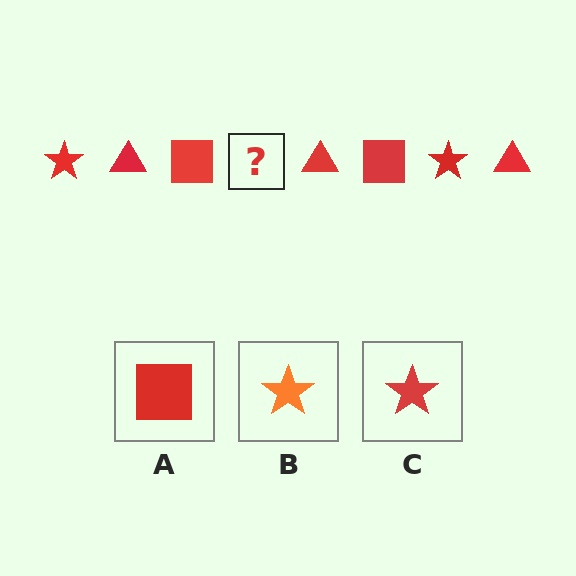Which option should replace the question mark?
Option C.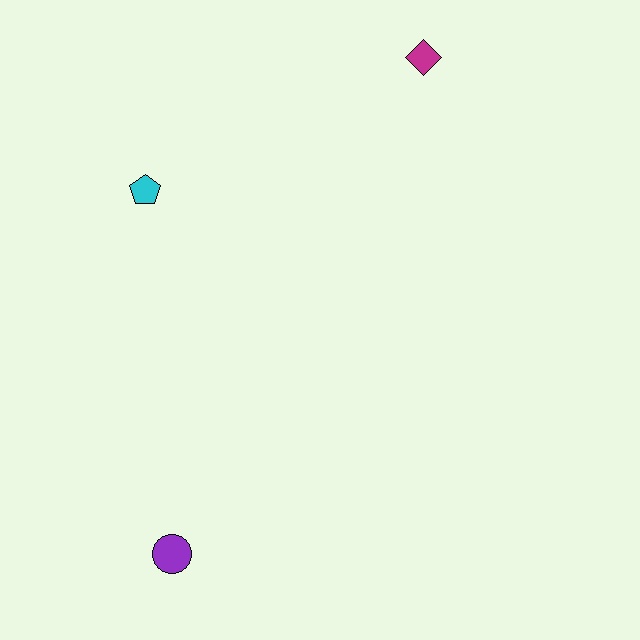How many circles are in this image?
There is 1 circle.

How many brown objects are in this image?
There are no brown objects.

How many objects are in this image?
There are 3 objects.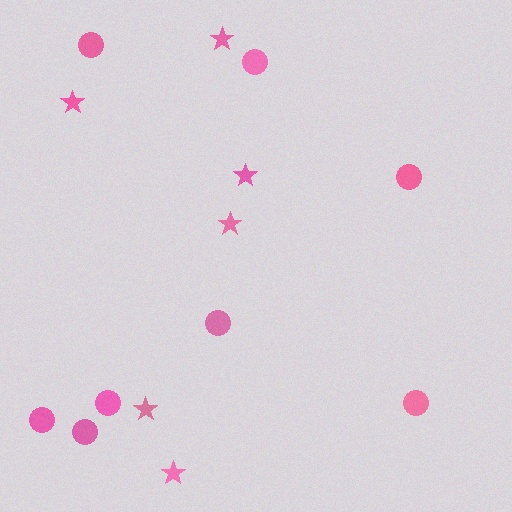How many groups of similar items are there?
There are 2 groups: one group of circles (8) and one group of stars (6).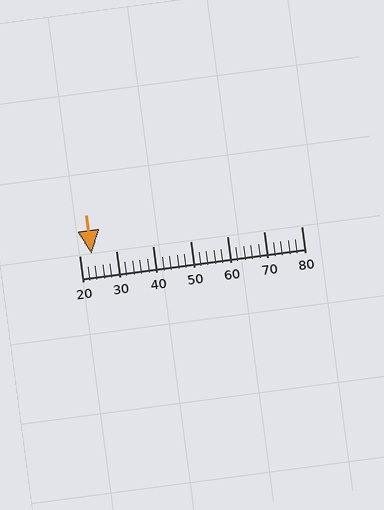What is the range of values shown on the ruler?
The ruler shows values from 20 to 80.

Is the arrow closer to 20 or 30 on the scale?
The arrow is closer to 20.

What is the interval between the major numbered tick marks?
The major tick marks are spaced 10 units apart.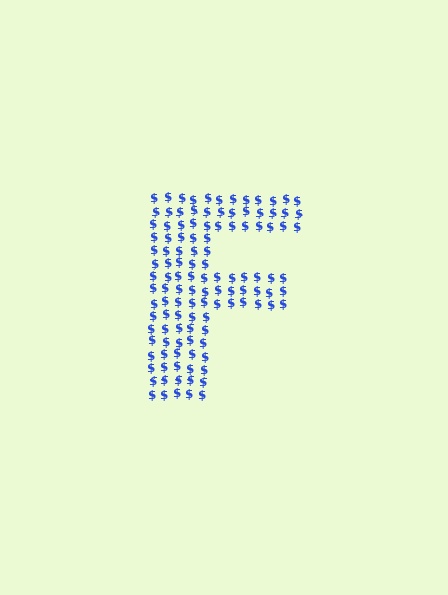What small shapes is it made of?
It is made of small dollar signs.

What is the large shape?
The large shape is the letter F.